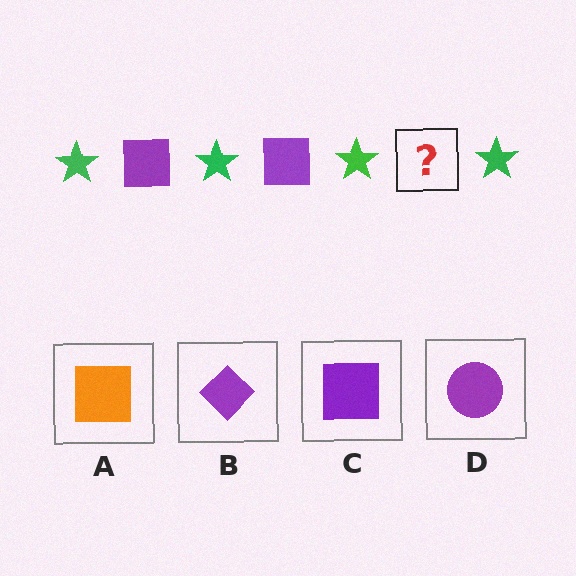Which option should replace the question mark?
Option C.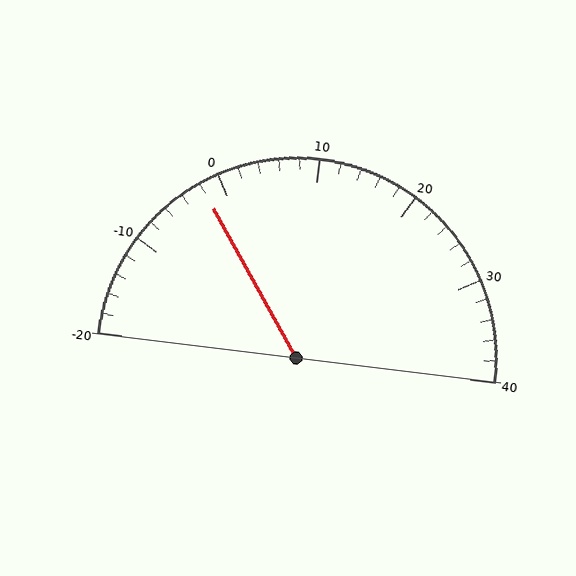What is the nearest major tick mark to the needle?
The nearest major tick mark is 0.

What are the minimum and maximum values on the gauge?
The gauge ranges from -20 to 40.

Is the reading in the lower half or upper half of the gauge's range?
The reading is in the lower half of the range (-20 to 40).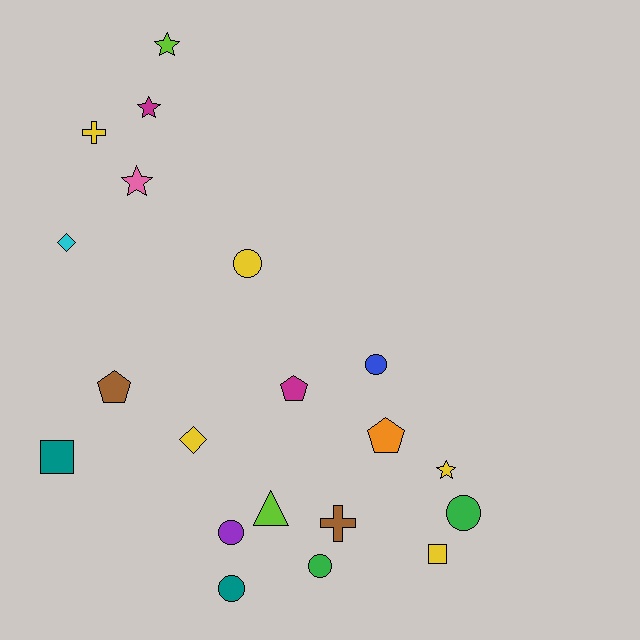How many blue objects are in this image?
There is 1 blue object.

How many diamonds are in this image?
There are 2 diamonds.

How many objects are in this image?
There are 20 objects.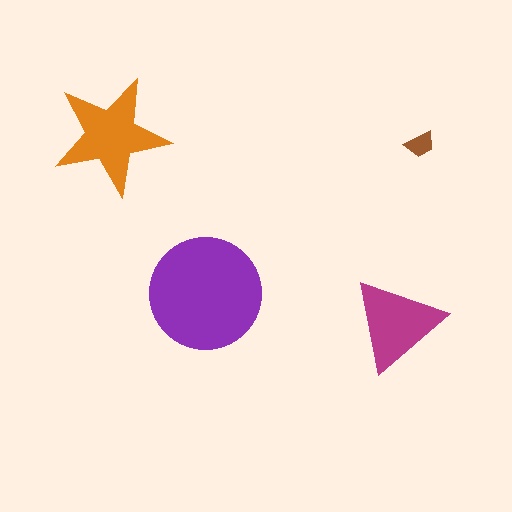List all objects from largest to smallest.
The purple circle, the orange star, the magenta triangle, the brown trapezoid.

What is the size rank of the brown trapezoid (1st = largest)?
4th.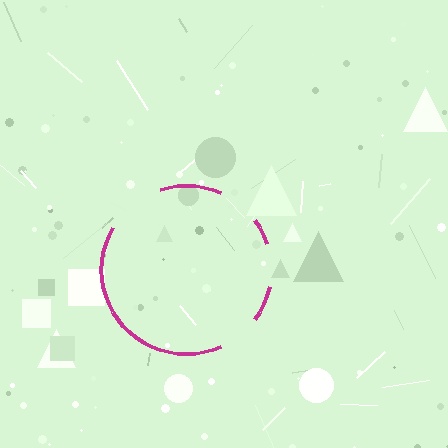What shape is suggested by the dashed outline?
The dashed outline suggests a circle.